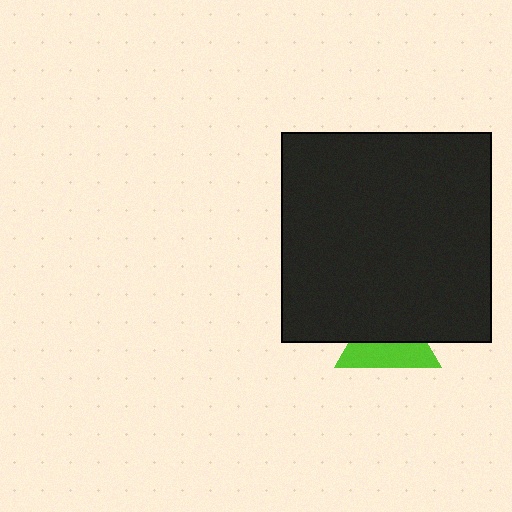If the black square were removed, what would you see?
You would see the complete lime triangle.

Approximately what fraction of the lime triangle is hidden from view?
Roughly 55% of the lime triangle is hidden behind the black square.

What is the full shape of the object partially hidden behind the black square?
The partially hidden object is a lime triangle.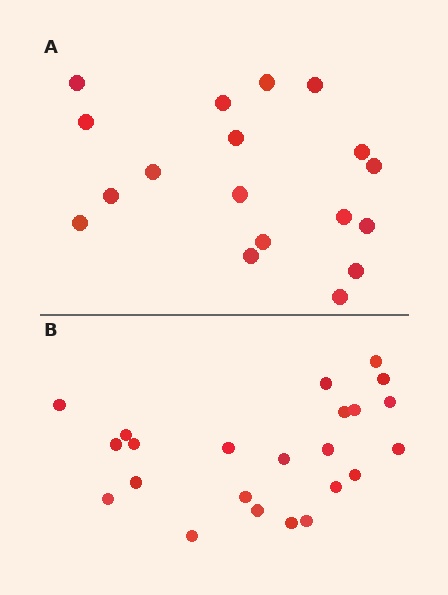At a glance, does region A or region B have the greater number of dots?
Region B (the bottom region) has more dots.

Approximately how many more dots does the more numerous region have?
Region B has about 5 more dots than region A.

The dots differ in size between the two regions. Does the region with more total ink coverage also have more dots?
No. Region A has more total ink coverage because its dots are larger, but region B actually contains more individual dots. Total area can be misleading — the number of items is what matters here.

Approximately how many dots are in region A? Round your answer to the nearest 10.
About 20 dots. (The exact count is 18, which rounds to 20.)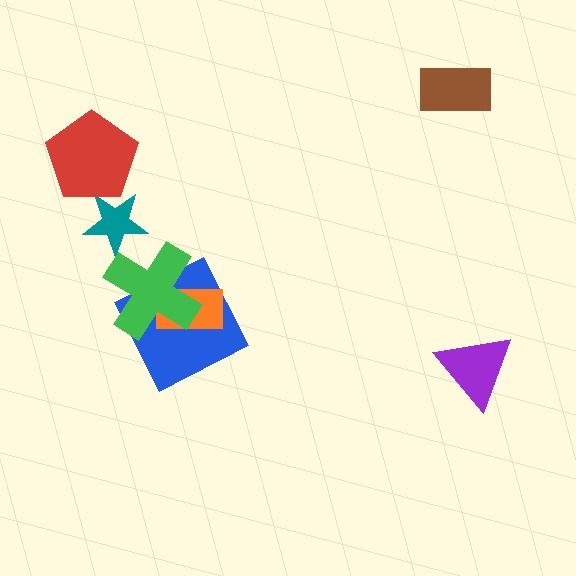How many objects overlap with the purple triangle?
0 objects overlap with the purple triangle.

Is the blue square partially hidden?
Yes, it is partially covered by another shape.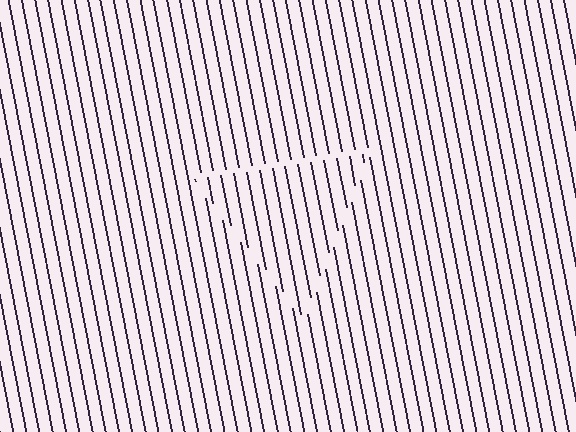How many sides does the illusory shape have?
3 sides — the line-ends trace a triangle.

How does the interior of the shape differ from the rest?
The interior of the shape contains the same grating, shifted by half a period — the contour is defined by the phase discontinuity where line-ends from the inner and outer gratings abut.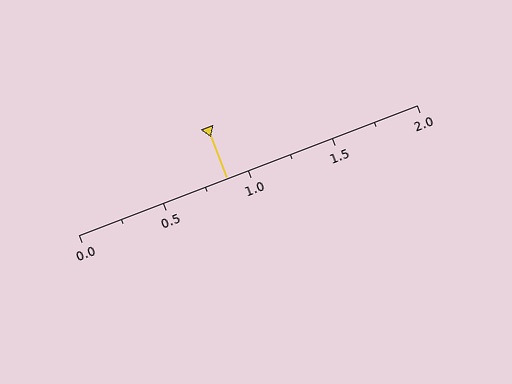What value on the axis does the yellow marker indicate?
The marker indicates approximately 0.88.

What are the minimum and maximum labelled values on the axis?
The axis runs from 0.0 to 2.0.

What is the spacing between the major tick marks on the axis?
The major ticks are spaced 0.5 apart.